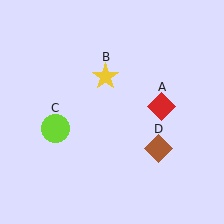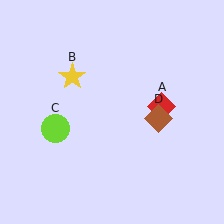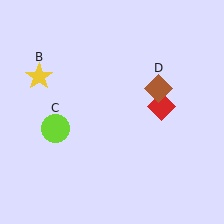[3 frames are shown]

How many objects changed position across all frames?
2 objects changed position: yellow star (object B), brown diamond (object D).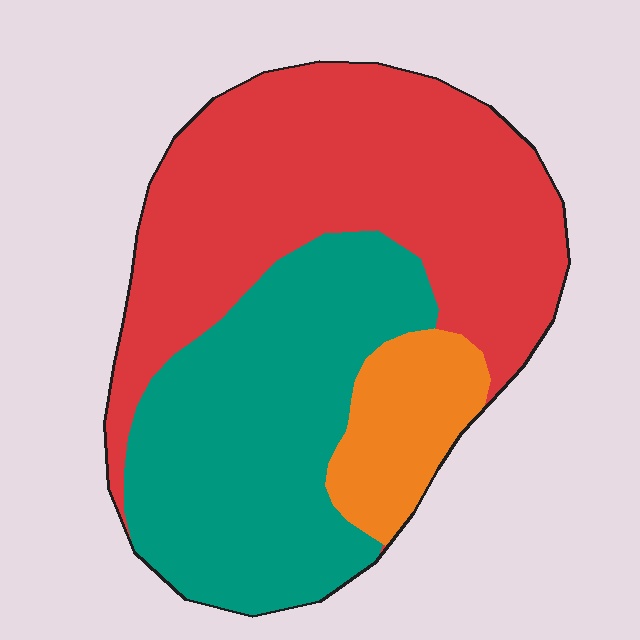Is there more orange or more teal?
Teal.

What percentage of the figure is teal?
Teal covers about 40% of the figure.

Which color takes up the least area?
Orange, at roughly 10%.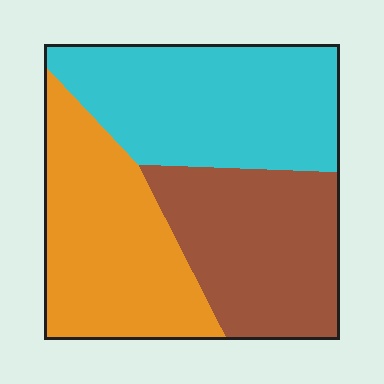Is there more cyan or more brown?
Cyan.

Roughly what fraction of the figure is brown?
Brown takes up between a sixth and a third of the figure.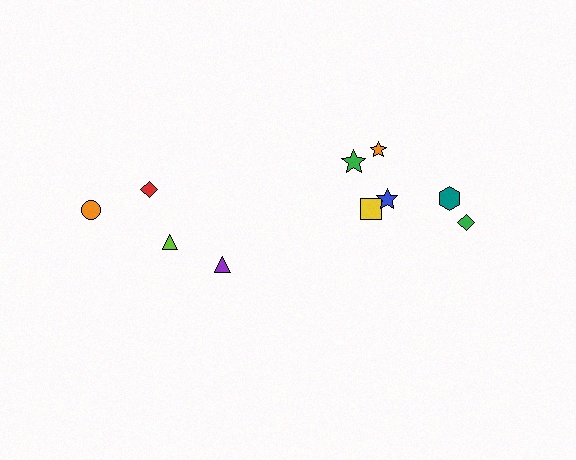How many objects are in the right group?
There are 6 objects.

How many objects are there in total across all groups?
There are 10 objects.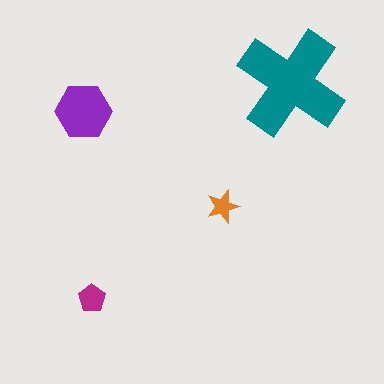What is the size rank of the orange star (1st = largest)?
4th.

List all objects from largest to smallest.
The teal cross, the purple hexagon, the magenta pentagon, the orange star.